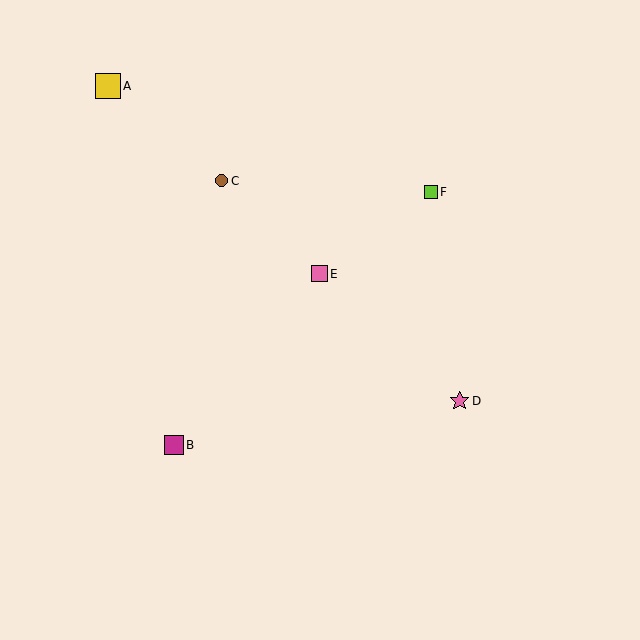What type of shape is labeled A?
Shape A is a yellow square.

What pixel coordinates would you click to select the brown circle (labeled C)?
Click at (221, 181) to select the brown circle C.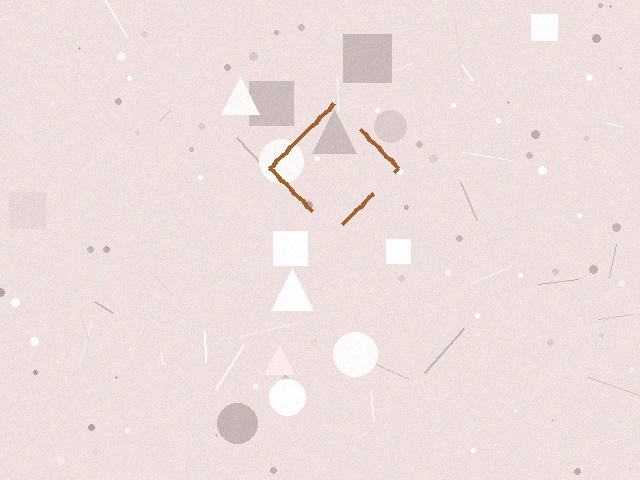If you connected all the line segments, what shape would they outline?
They would outline a diamond.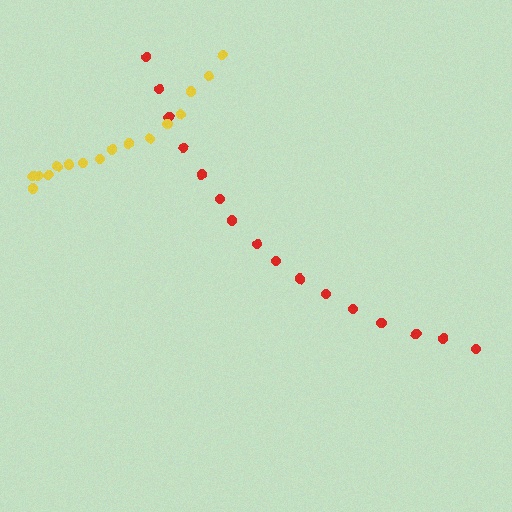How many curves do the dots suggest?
There are 2 distinct paths.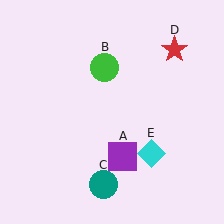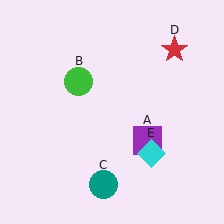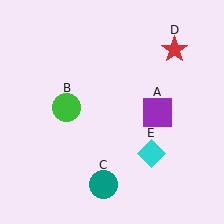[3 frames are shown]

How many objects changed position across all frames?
2 objects changed position: purple square (object A), green circle (object B).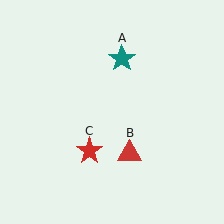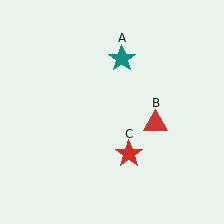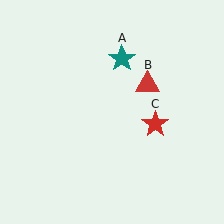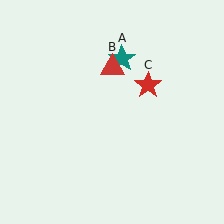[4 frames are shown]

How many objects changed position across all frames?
2 objects changed position: red triangle (object B), red star (object C).